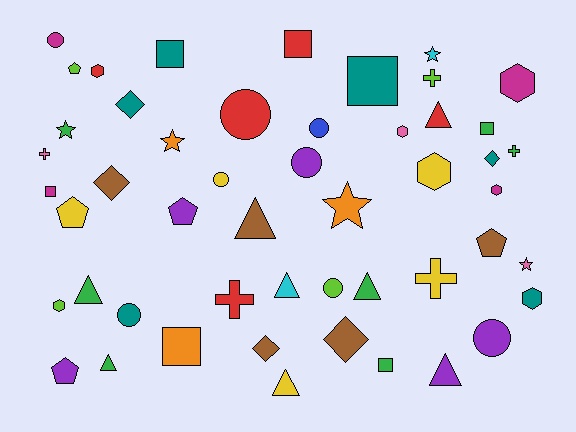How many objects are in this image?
There are 50 objects.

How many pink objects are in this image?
There are 3 pink objects.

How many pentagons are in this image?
There are 5 pentagons.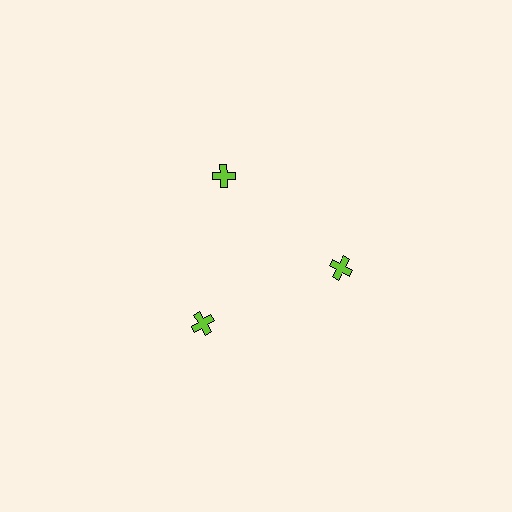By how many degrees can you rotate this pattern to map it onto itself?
The pattern maps onto itself every 120 degrees of rotation.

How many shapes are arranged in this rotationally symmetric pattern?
There are 3 shapes, arranged in 3 groups of 1.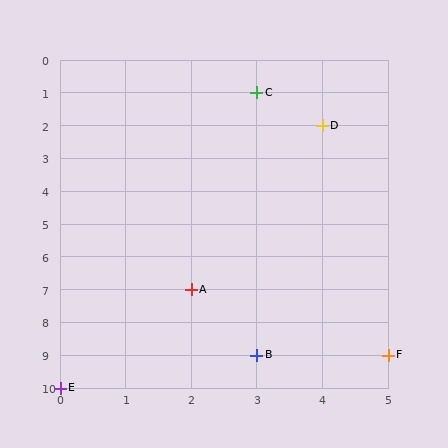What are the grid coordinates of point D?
Point D is at grid coordinates (4, 2).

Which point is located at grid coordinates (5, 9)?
Point F is at (5, 9).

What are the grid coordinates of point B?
Point B is at grid coordinates (3, 9).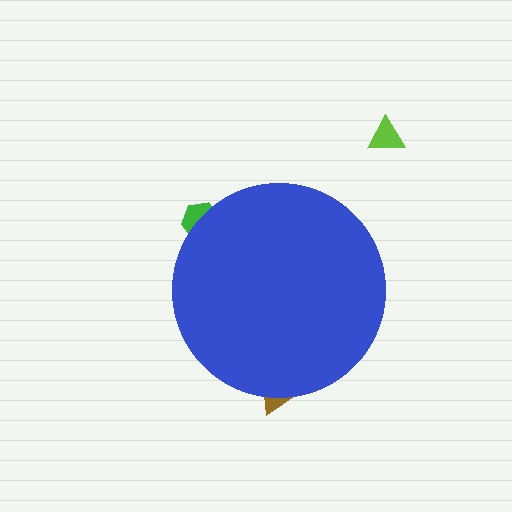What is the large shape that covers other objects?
A blue circle.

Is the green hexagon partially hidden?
Yes, the green hexagon is partially hidden behind the blue circle.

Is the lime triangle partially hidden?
No, the lime triangle is fully visible.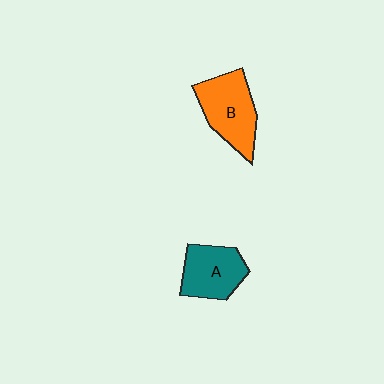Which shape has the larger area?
Shape B (orange).